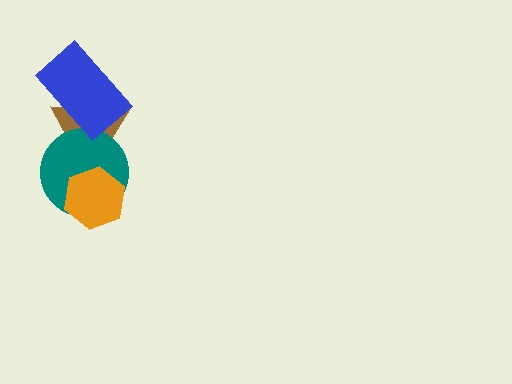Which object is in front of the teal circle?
The orange hexagon is in front of the teal circle.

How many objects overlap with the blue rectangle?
1 object overlaps with the blue rectangle.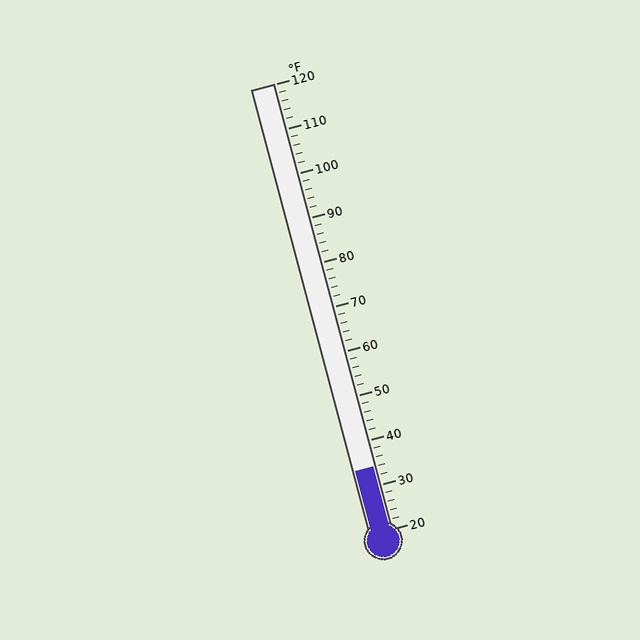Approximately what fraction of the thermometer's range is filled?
The thermometer is filled to approximately 15% of its range.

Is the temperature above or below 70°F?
The temperature is below 70°F.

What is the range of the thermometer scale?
The thermometer scale ranges from 20°F to 120°F.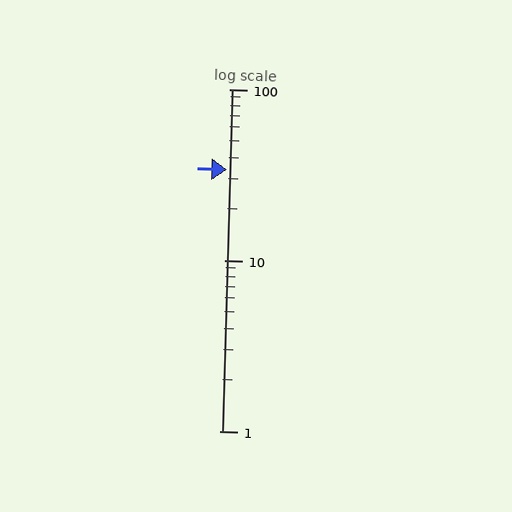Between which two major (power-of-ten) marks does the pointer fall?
The pointer is between 10 and 100.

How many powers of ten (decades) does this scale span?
The scale spans 2 decades, from 1 to 100.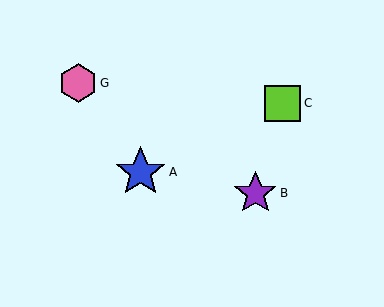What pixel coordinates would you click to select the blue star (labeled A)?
Click at (141, 172) to select the blue star A.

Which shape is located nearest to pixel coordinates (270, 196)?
The purple star (labeled B) at (255, 193) is nearest to that location.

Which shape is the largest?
The blue star (labeled A) is the largest.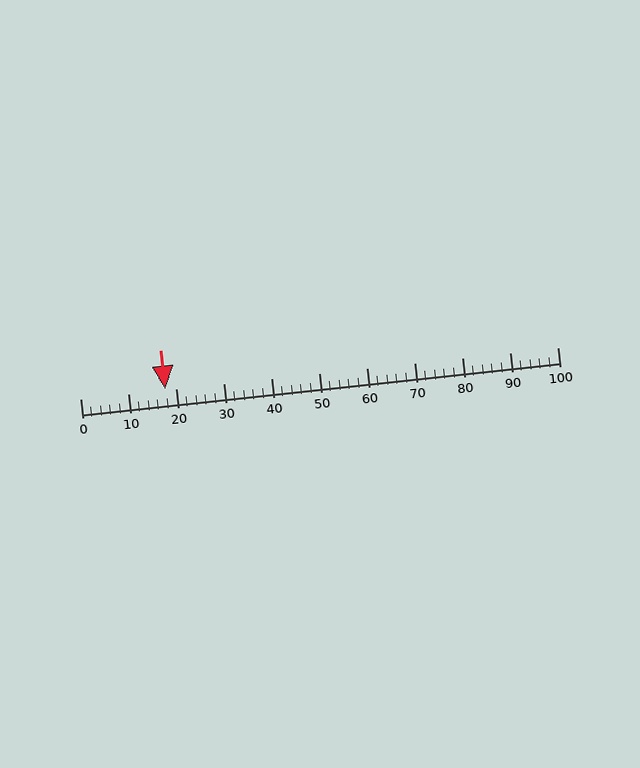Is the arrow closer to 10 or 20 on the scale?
The arrow is closer to 20.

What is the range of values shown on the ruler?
The ruler shows values from 0 to 100.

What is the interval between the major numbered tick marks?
The major tick marks are spaced 10 units apart.